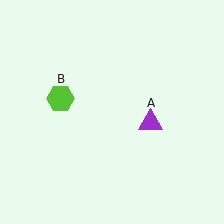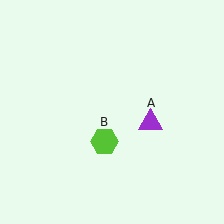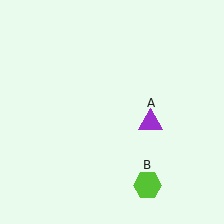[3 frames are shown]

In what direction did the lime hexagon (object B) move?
The lime hexagon (object B) moved down and to the right.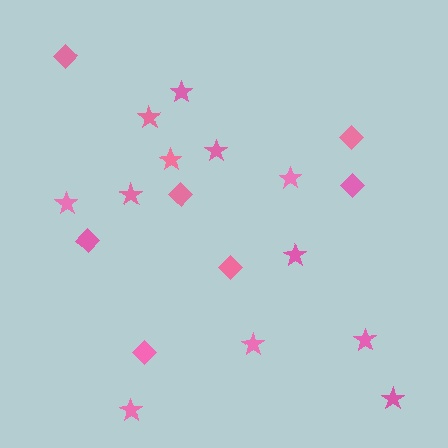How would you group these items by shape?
There are 2 groups: one group of diamonds (7) and one group of stars (12).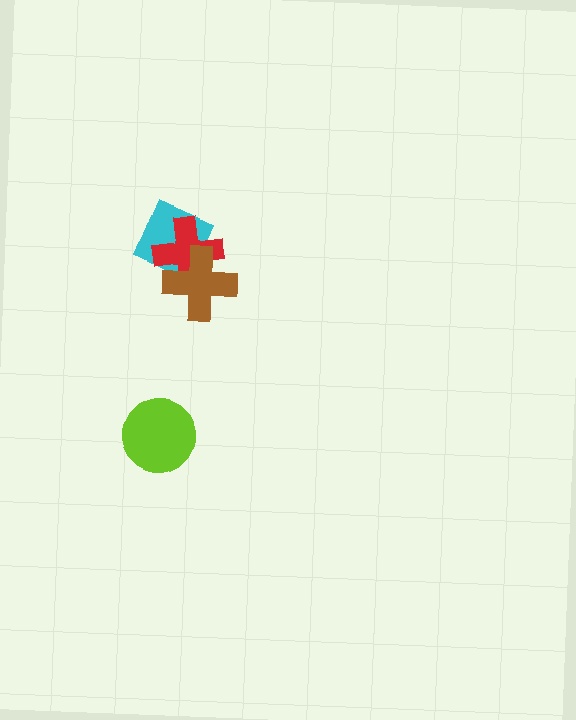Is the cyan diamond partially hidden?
Yes, it is partially covered by another shape.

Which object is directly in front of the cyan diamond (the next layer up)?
The red cross is directly in front of the cyan diamond.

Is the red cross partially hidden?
Yes, it is partially covered by another shape.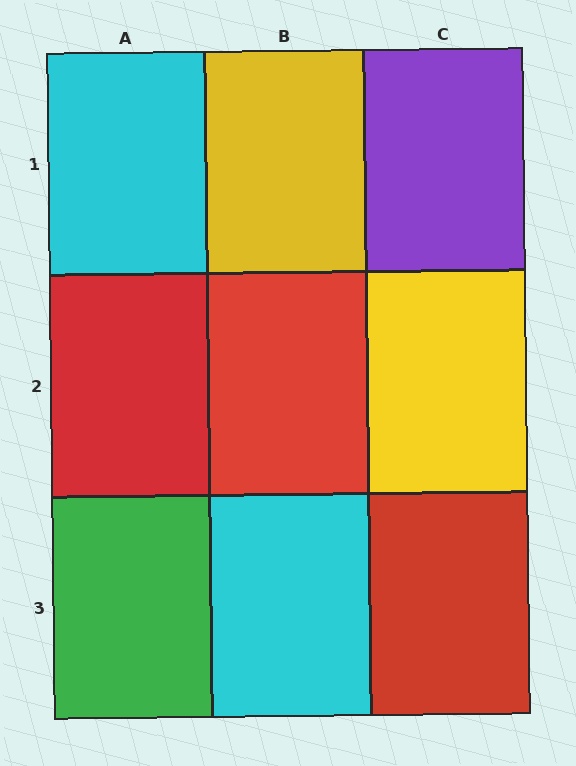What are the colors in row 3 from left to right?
Green, cyan, red.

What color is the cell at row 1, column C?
Purple.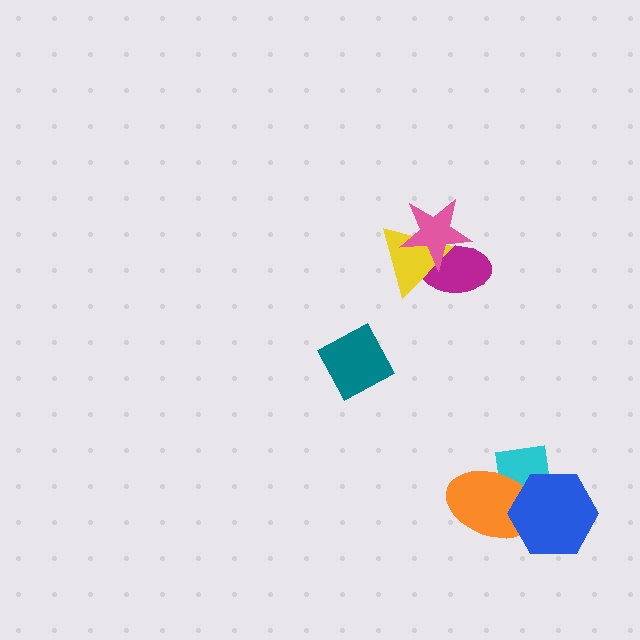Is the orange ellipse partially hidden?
Yes, it is partially covered by another shape.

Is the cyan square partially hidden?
Yes, it is partially covered by another shape.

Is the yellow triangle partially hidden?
Yes, it is partially covered by another shape.